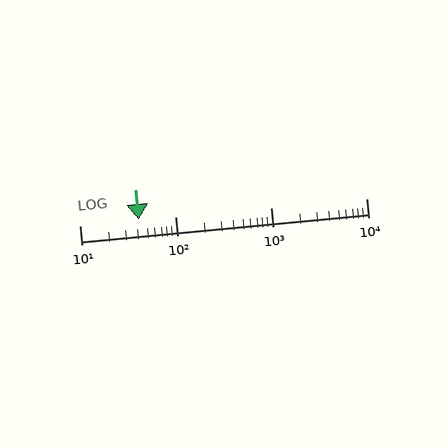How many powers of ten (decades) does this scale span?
The scale spans 3 decades, from 10 to 10000.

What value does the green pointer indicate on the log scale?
The pointer indicates approximately 42.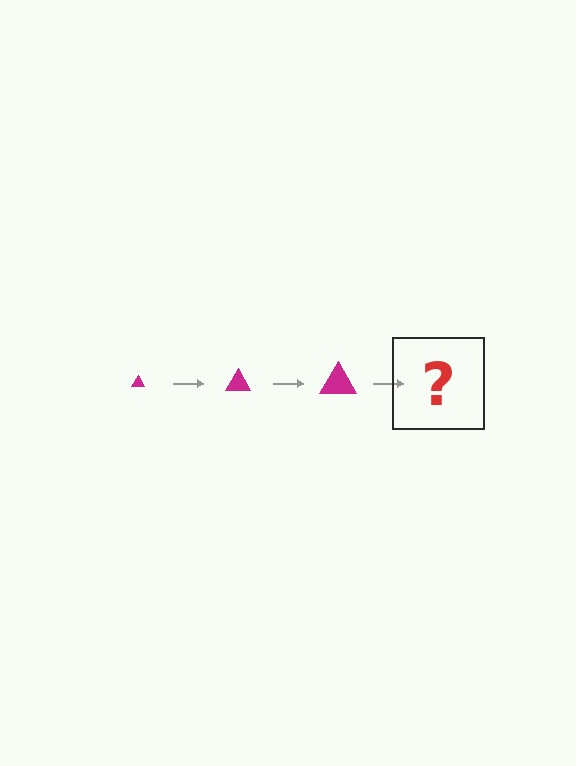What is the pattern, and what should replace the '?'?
The pattern is that the triangle gets progressively larger each step. The '?' should be a magenta triangle, larger than the previous one.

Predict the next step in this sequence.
The next step is a magenta triangle, larger than the previous one.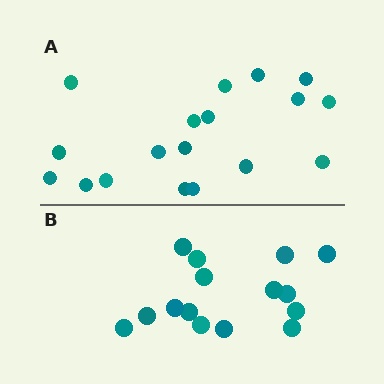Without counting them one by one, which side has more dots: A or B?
Region A (the top region) has more dots.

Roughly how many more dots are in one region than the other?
Region A has just a few more — roughly 2 or 3 more dots than region B.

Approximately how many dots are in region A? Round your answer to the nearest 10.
About 20 dots. (The exact count is 18, which rounds to 20.)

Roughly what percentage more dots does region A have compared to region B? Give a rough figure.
About 20% more.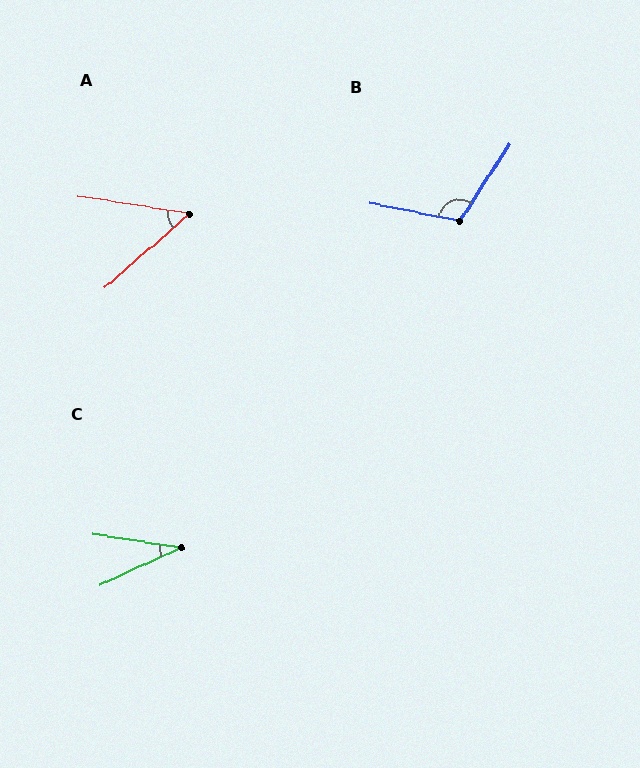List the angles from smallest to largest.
C (34°), A (50°), B (112°).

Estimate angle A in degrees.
Approximately 50 degrees.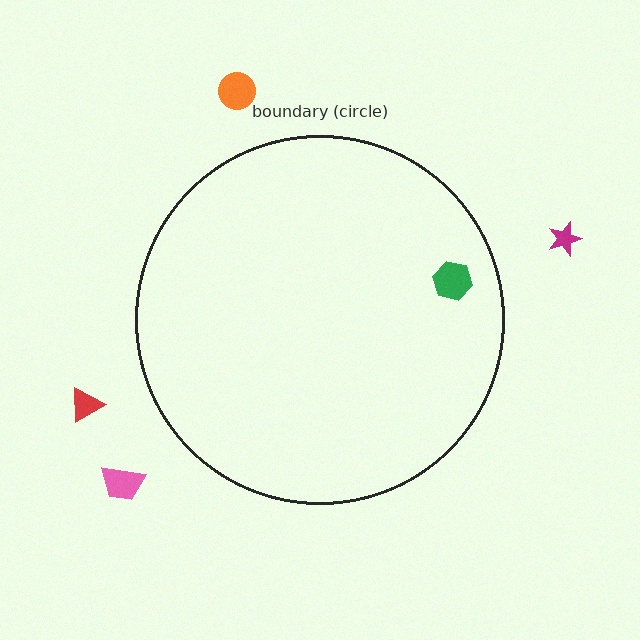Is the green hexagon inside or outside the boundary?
Inside.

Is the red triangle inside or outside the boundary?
Outside.